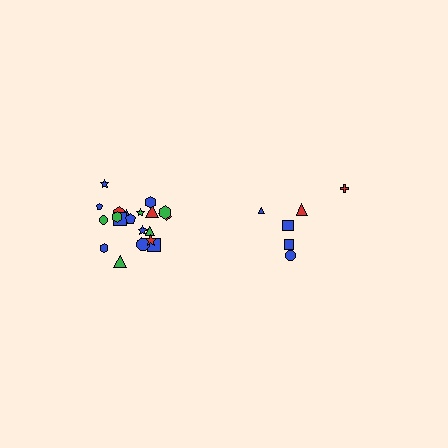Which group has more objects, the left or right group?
The left group.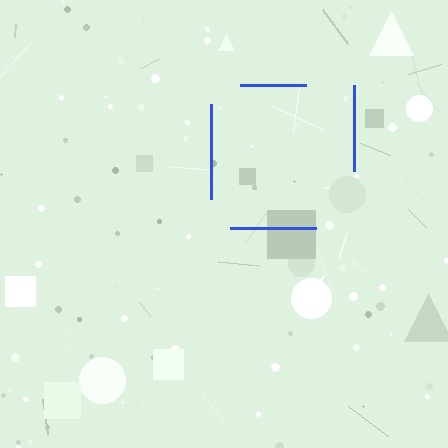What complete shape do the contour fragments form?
The contour fragments form a square.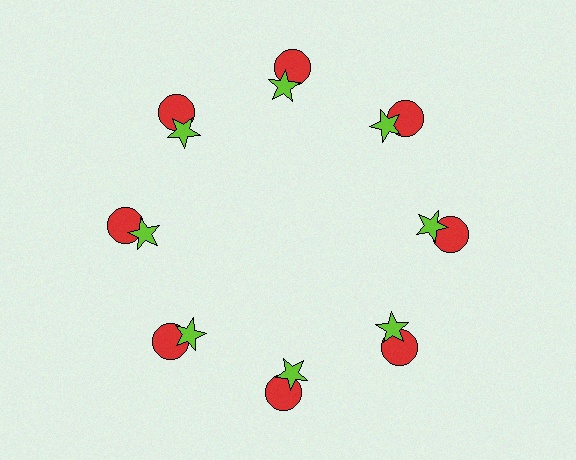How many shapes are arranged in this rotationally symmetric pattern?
There are 16 shapes, arranged in 8 groups of 2.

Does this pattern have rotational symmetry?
Yes, this pattern has 8-fold rotational symmetry. It looks the same after rotating 45 degrees around the center.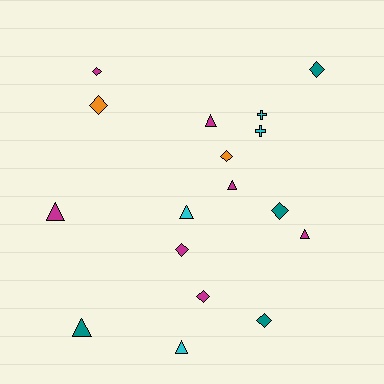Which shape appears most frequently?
Diamond, with 8 objects.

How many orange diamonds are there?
There are 2 orange diamonds.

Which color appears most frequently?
Magenta, with 7 objects.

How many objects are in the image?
There are 17 objects.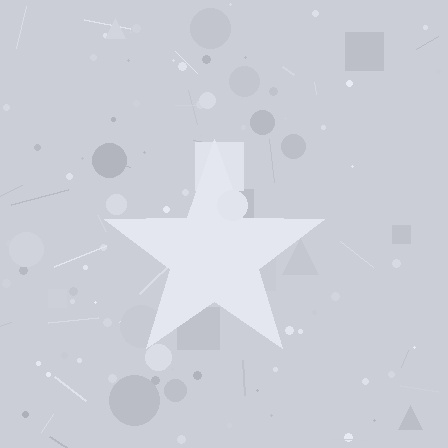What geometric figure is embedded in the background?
A star is embedded in the background.